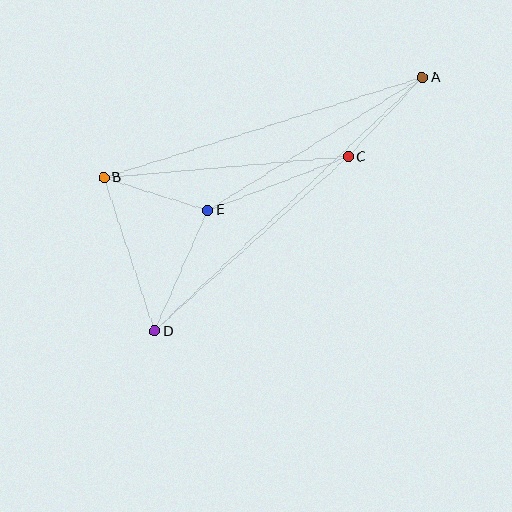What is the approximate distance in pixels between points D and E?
The distance between D and E is approximately 132 pixels.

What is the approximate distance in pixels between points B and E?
The distance between B and E is approximately 109 pixels.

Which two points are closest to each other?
Points A and C are closest to each other.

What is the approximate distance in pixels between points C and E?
The distance between C and E is approximately 150 pixels.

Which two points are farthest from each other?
Points A and D are farthest from each other.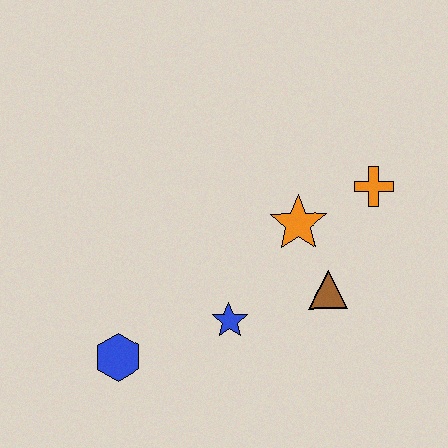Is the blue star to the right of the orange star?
No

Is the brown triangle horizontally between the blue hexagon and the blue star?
No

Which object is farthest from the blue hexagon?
The orange cross is farthest from the blue hexagon.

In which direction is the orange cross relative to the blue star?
The orange cross is to the right of the blue star.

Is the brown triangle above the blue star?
Yes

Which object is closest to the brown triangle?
The orange star is closest to the brown triangle.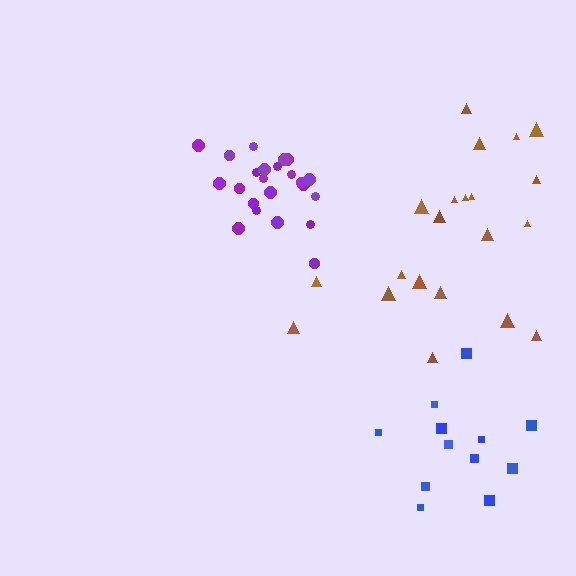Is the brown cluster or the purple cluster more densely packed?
Purple.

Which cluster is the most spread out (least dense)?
Brown.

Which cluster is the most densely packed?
Purple.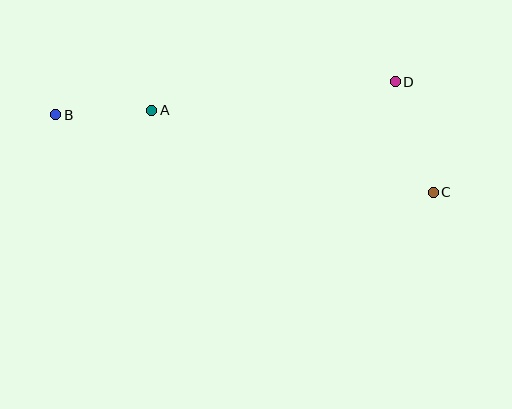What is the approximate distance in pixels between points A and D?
The distance between A and D is approximately 245 pixels.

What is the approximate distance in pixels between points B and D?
The distance between B and D is approximately 341 pixels.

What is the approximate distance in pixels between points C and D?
The distance between C and D is approximately 117 pixels.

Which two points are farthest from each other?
Points B and C are farthest from each other.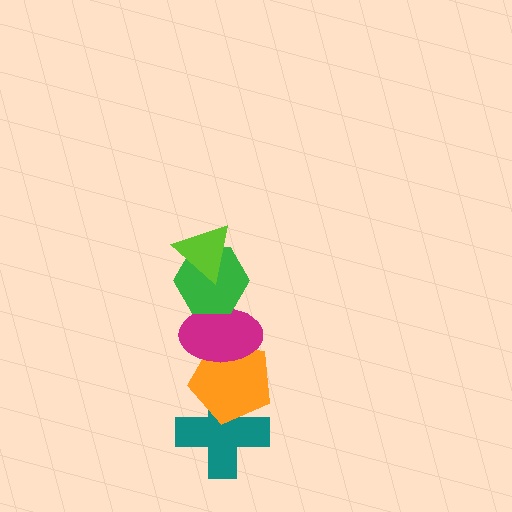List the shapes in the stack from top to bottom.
From top to bottom: the lime triangle, the green hexagon, the magenta ellipse, the orange pentagon, the teal cross.